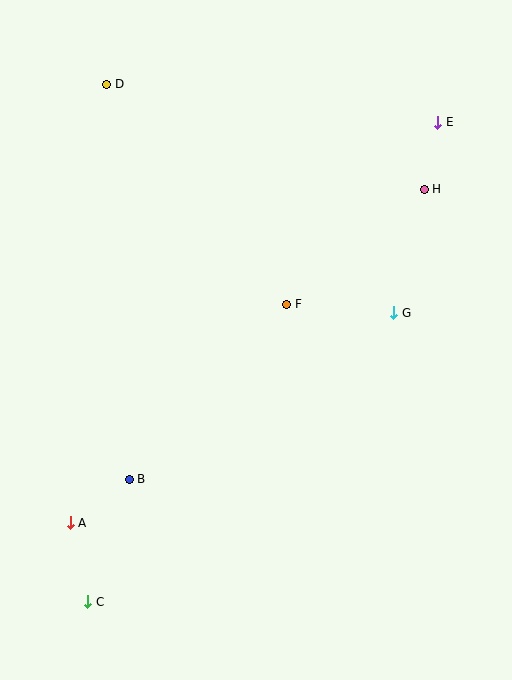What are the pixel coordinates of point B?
Point B is at (129, 479).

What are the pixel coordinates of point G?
Point G is at (394, 313).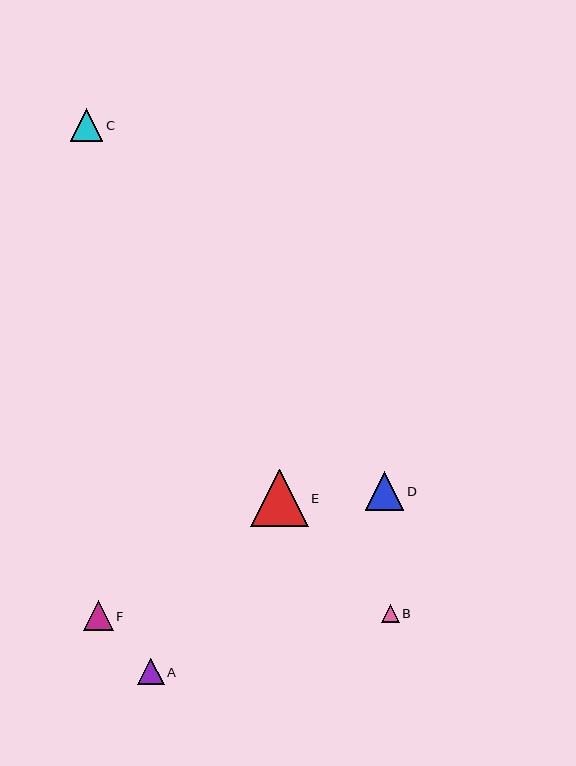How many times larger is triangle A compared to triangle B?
Triangle A is approximately 1.5 times the size of triangle B.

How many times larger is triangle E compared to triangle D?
Triangle E is approximately 1.5 times the size of triangle D.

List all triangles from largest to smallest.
From largest to smallest: E, D, C, F, A, B.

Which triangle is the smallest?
Triangle B is the smallest with a size of approximately 18 pixels.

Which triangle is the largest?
Triangle E is the largest with a size of approximately 57 pixels.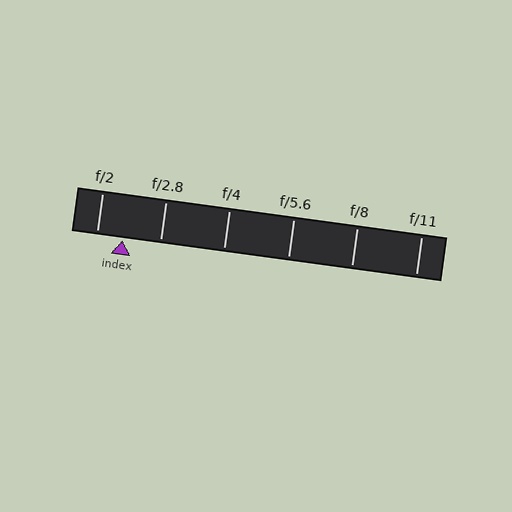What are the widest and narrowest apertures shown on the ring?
The widest aperture shown is f/2 and the narrowest is f/11.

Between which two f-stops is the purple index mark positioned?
The index mark is between f/2 and f/2.8.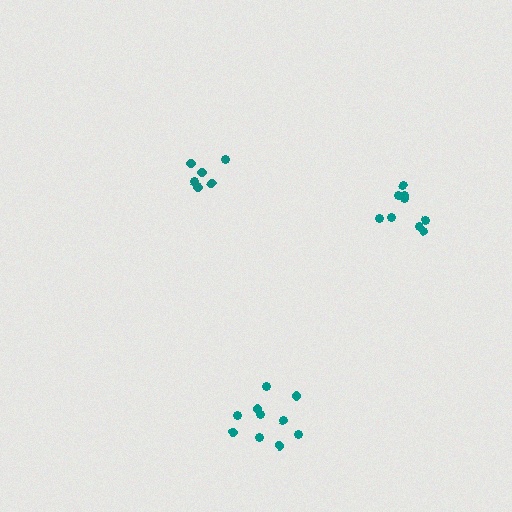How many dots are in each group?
Group 1: 9 dots, Group 2: 6 dots, Group 3: 10 dots (25 total).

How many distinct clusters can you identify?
There are 3 distinct clusters.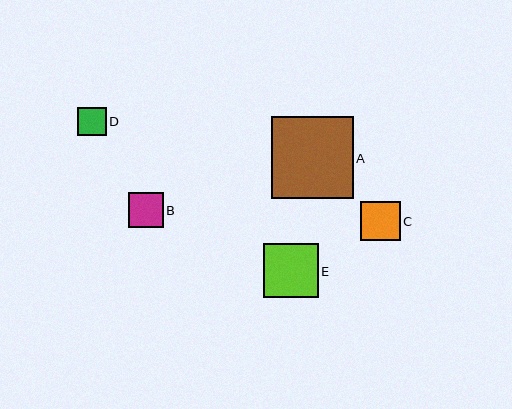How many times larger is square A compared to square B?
Square A is approximately 2.3 times the size of square B.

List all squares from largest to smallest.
From largest to smallest: A, E, C, B, D.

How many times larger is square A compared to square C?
Square A is approximately 2.1 times the size of square C.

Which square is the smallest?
Square D is the smallest with a size of approximately 28 pixels.